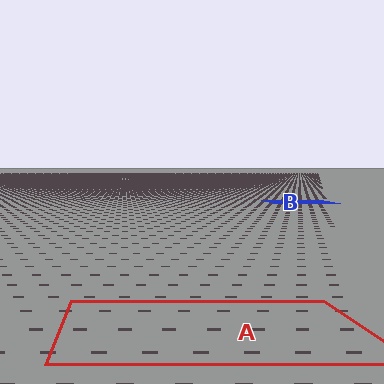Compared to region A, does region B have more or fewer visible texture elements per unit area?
Region B has more texture elements per unit area — they are packed more densely because it is farther away.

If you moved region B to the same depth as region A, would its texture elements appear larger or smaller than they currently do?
They would appear larger. At a closer depth, the same texture elements are projected at a bigger on-screen size.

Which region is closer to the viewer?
Region A is closer. The texture elements there are larger and more spread out.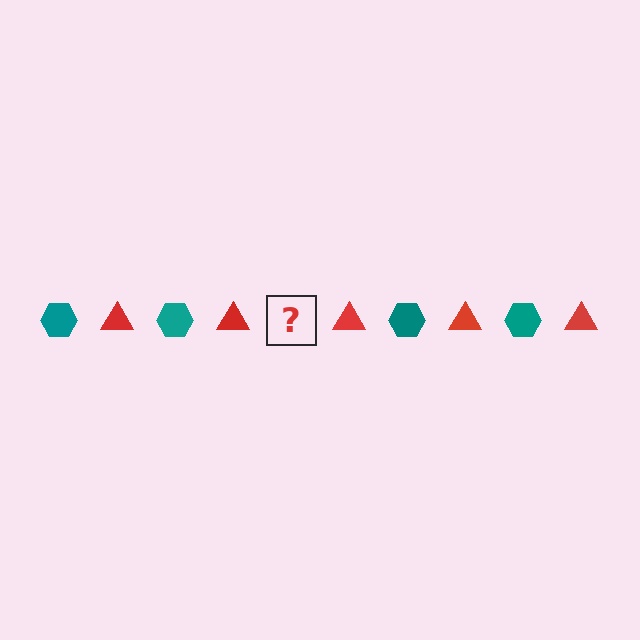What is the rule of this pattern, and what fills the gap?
The rule is that the pattern alternates between teal hexagon and red triangle. The gap should be filled with a teal hexagon.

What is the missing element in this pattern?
The missing element is a teal hexagon.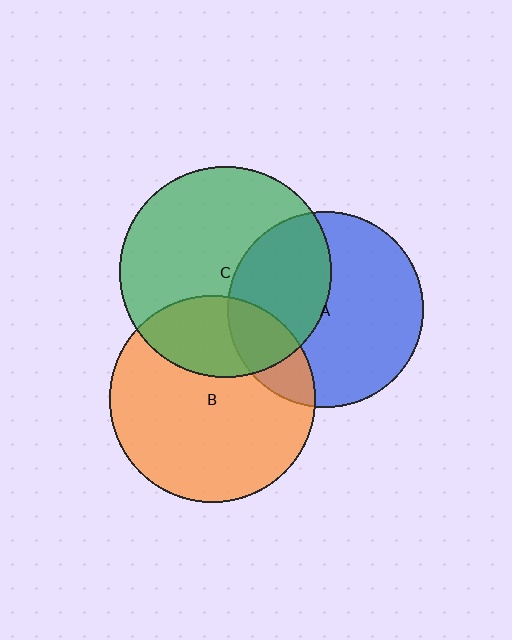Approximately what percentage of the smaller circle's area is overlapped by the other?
Approximately 30%.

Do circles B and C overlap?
Yes.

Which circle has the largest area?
Circle C (green).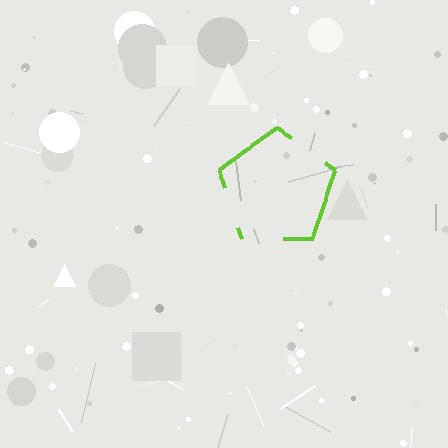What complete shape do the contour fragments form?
The contour fragments form a pentagon.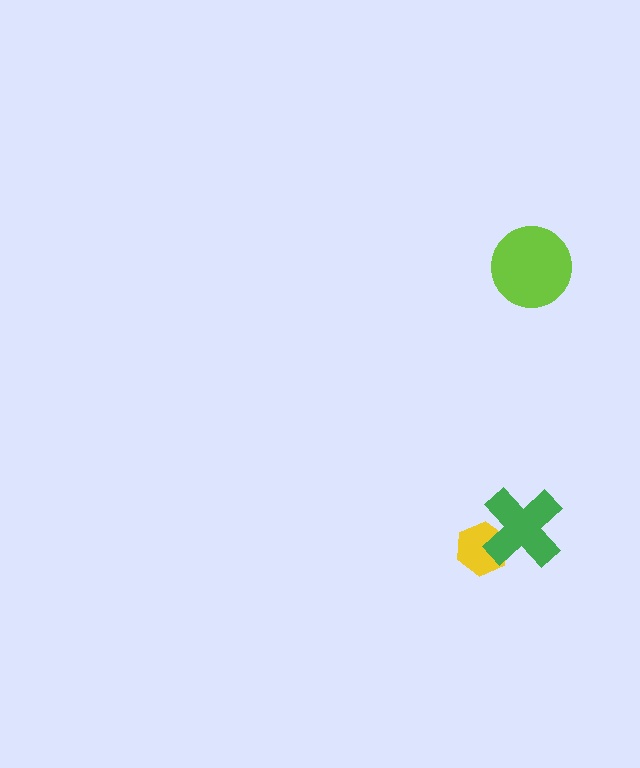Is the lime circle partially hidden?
No, no other shape covers it.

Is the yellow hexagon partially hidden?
Yes, it is partially covered by another shape.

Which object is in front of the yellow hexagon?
The green cross is in front of the yellow hexagon.